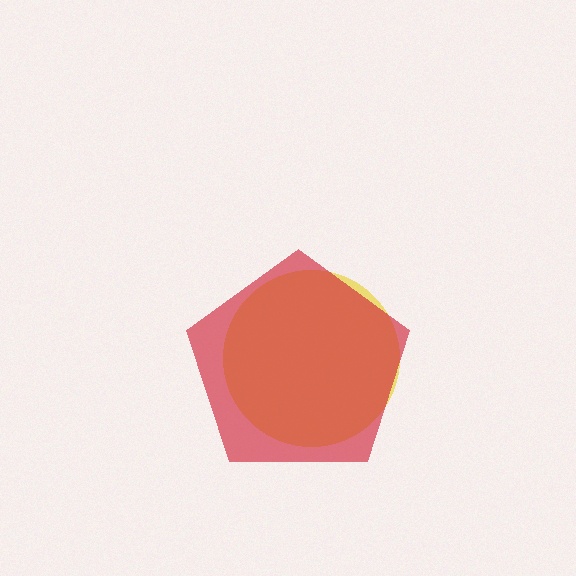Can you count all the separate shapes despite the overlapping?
Yes, there are 2 separate shapes.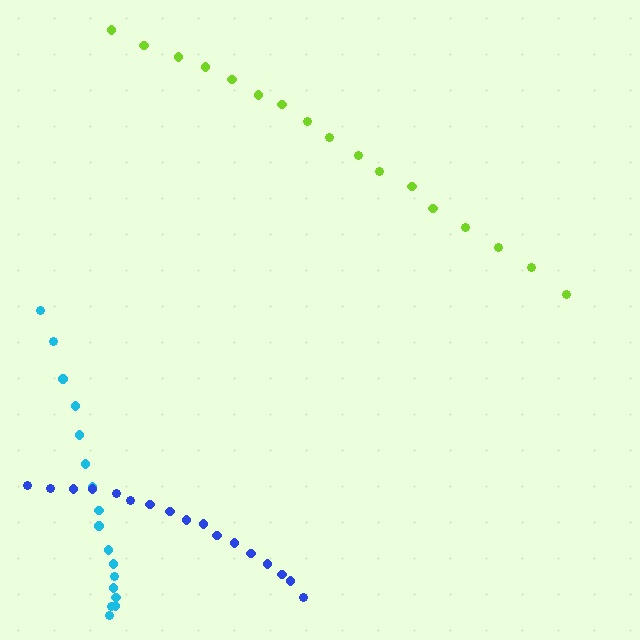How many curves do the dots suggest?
There are 3 distinct paths.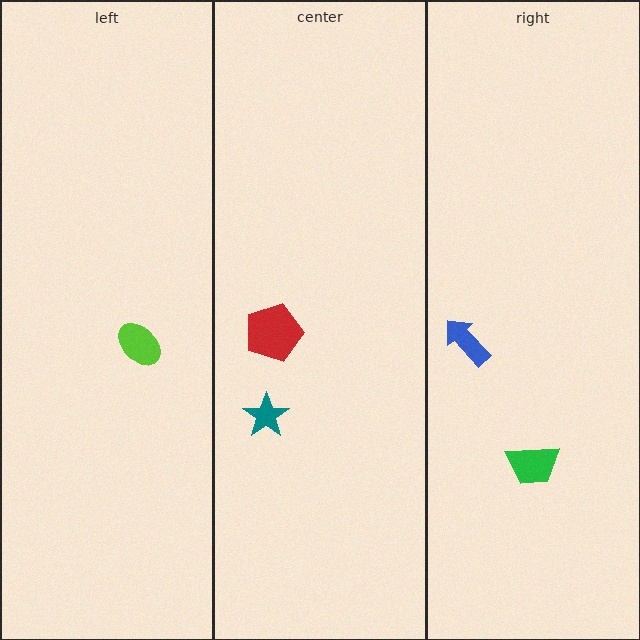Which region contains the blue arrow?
The right region.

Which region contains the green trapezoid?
The right region.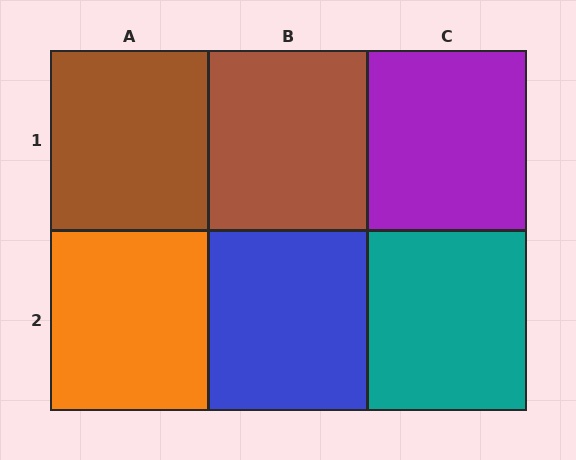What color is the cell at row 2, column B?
Blue.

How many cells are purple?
1 cell is purple.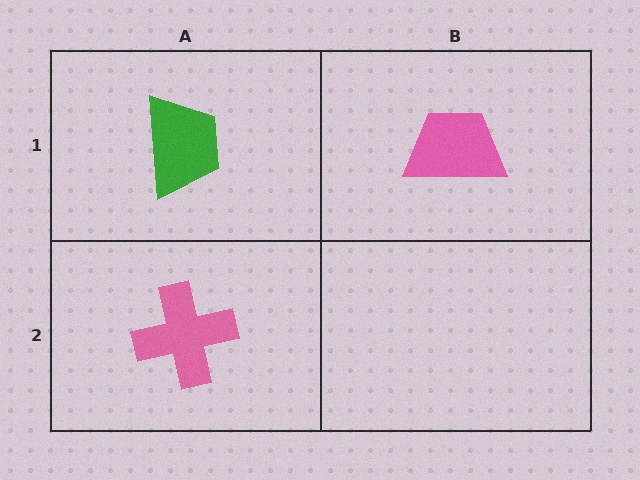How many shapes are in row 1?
2 shapes.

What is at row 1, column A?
A green trapezoid.